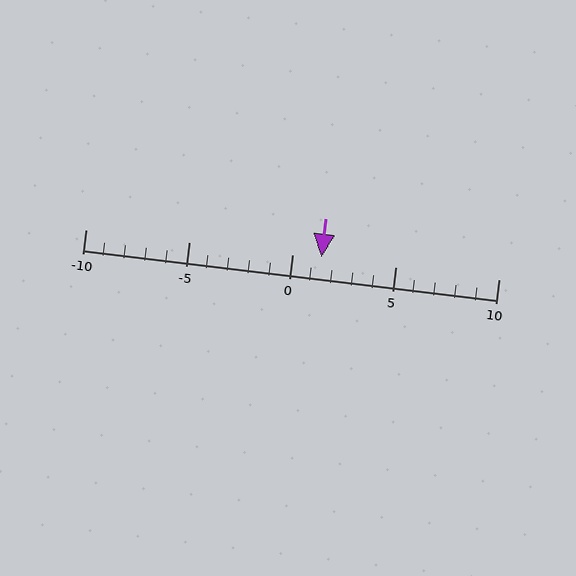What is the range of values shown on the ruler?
The ruler shows values from -10 to 10.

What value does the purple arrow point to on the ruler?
The purple arrow points to approximately 1.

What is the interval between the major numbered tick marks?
The major tick marks are spaced 5 units apart.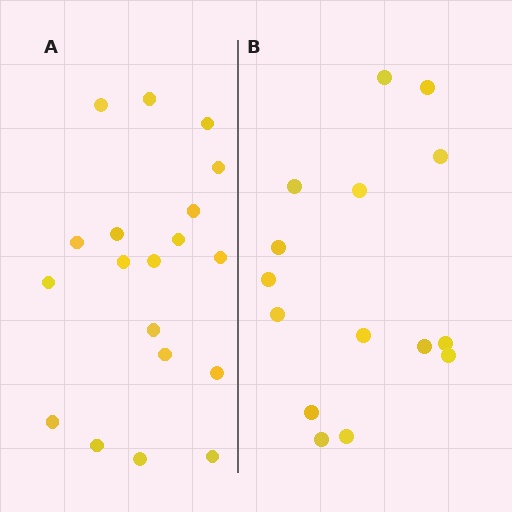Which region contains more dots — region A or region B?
Region A (the left region) has more dots.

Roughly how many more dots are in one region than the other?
Region A has about 4 more dots than region B.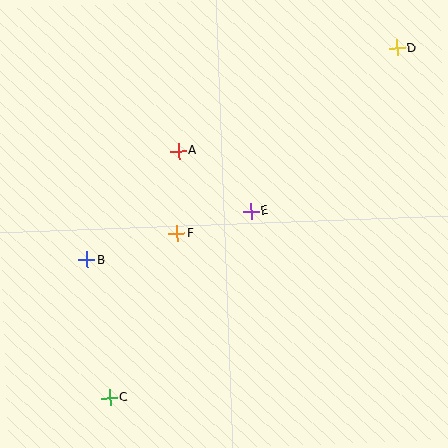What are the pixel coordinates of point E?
Point E is at (251, 211).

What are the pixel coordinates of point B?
Point B is at (87, 260).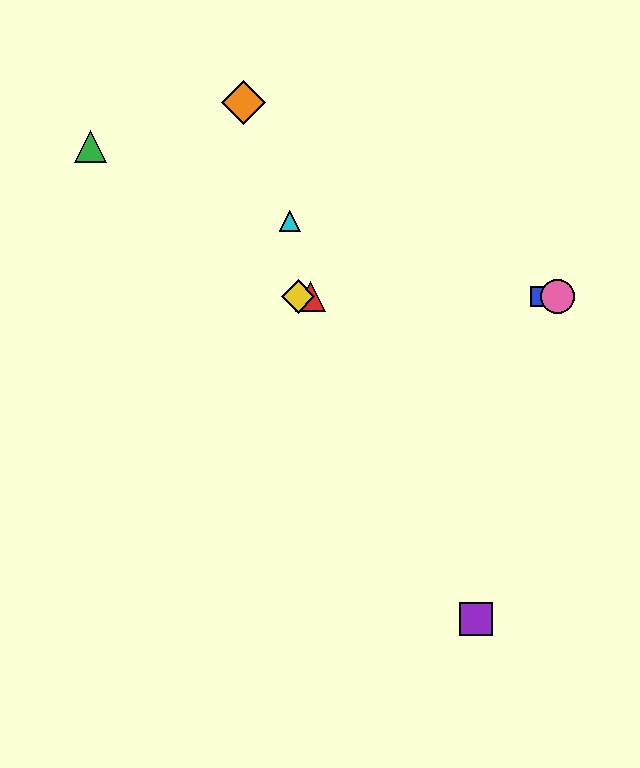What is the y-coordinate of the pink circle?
The pink circle is at y≈296.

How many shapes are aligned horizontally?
4 shapes (the red triangle, the blue square, the yellow diamond, the pink circle) are aligned horizontally.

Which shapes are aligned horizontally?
The red triangle, the blue square, the yellow diamond, the pink circle are aligned horizontally.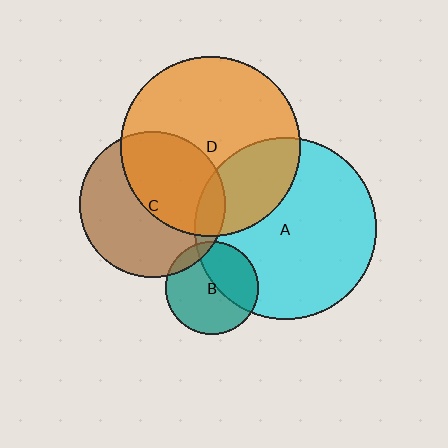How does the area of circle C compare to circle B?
Approximately 2.5 times.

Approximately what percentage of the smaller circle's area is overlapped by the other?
Approximately 10%.